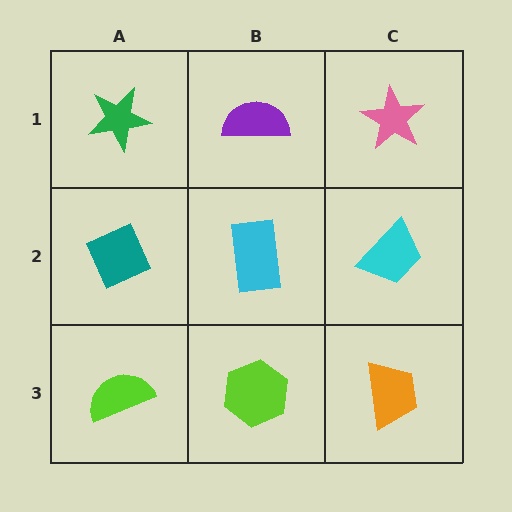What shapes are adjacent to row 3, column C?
A cyan trapezoid (row 2, column C), a lime hexagon (row 3, column B).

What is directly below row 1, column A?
A teal diamond.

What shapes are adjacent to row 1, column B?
A cyan rectangle (row 2, column B), a green star (row 1, column A), a pink star (row 1, column C).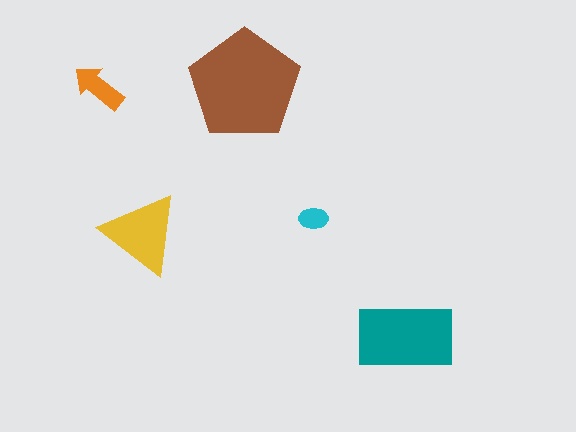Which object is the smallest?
The cyan ellipse.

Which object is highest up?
The brown pentagon is topmost.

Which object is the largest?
The brown pentagon.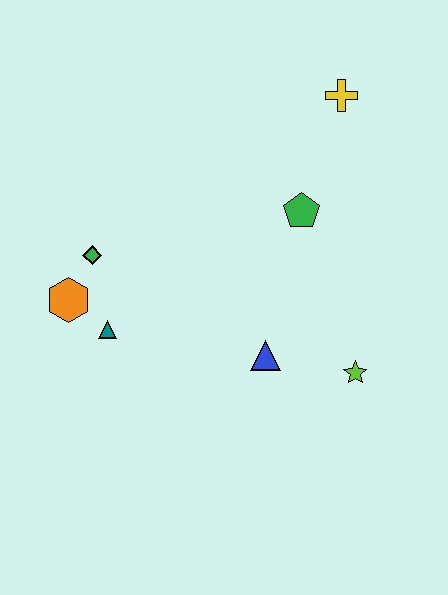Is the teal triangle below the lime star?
No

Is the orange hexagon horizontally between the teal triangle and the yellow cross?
No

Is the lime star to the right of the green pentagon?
Yes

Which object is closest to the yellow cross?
The green pentagon is closest to the yellow cross.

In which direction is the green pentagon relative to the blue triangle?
The green pentagon is above the blue triangle.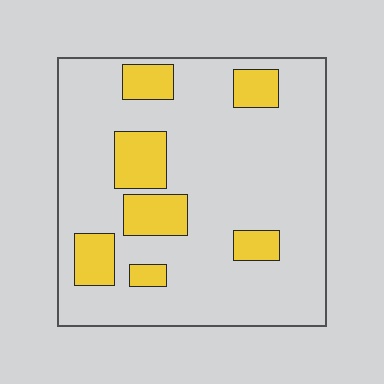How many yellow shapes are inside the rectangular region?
7.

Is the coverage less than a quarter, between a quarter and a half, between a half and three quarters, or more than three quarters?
Less than a quarter.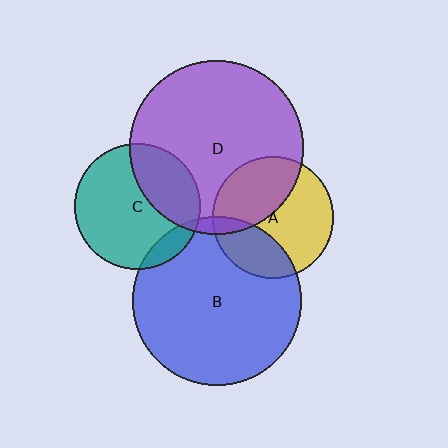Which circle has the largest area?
Circle D (purple).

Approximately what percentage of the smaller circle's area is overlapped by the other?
Approximately 10%.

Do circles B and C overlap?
Yes.